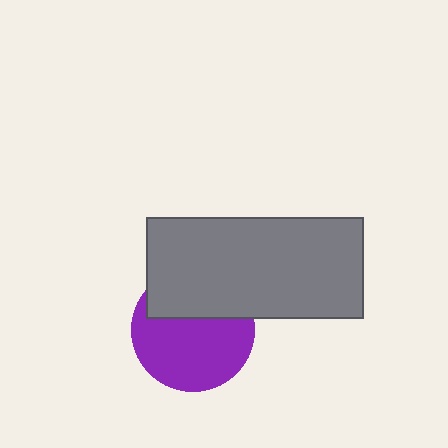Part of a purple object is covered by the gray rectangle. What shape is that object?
It is a circle.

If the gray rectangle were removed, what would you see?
You would see the complete purple circle.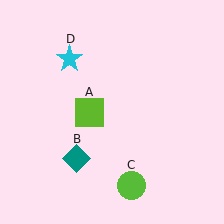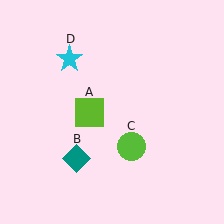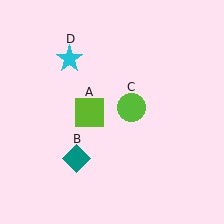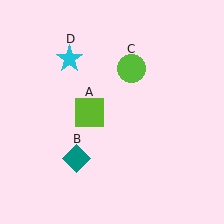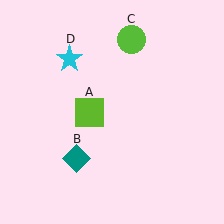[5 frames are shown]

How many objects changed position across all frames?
1 object changed position: lime circle (object C).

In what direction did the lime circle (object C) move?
The lime circle (object C) moved up.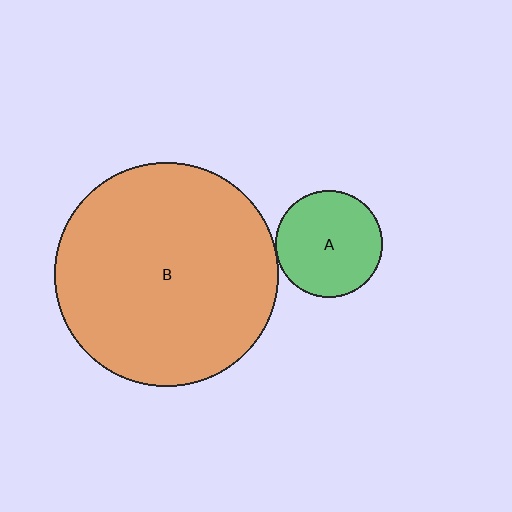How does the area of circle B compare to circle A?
Approximately 4.4 times.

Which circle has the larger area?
Circle B (orange).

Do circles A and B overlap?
Yes.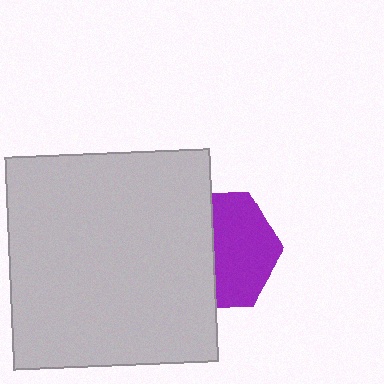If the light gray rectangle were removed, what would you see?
You would see the complete purple hexagon.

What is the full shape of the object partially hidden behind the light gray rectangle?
The partially hidden object is a purple hexagon.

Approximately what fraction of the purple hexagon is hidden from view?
Roughly 46% of the purple hexagon is hidden behind the light gray rectangle.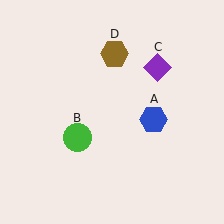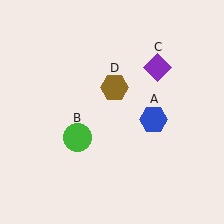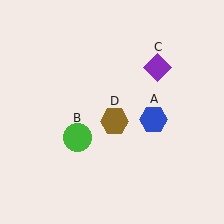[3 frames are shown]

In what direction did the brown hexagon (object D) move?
The brown hexagon (object D) moved down.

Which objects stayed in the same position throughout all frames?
Blue hexagon (object A) and green circle (object B) and purple diamond (object C) remained stationary.